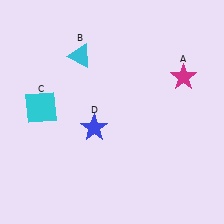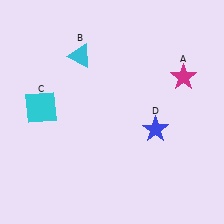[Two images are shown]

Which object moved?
The blue star (D) moved right.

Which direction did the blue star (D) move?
The blue star (D) moved right.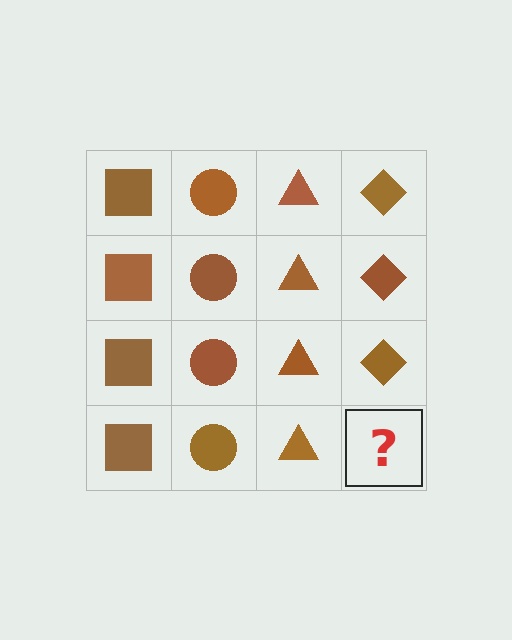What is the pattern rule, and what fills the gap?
The rule is that each column has a consistent shape. The gap should be filled with a brown diamond.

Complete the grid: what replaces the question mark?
The question mark should be replaced with a brown diamond.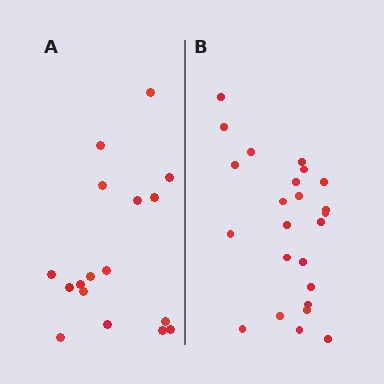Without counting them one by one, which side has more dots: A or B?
Region B (the right region) has more dots.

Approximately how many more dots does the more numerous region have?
Region B has roughly 8 or so more dots than region A.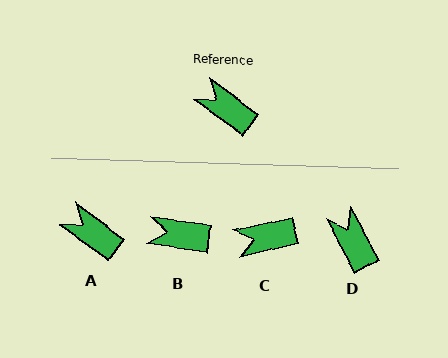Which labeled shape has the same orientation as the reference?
A.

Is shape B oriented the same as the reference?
No, it is off by about 28 degrees.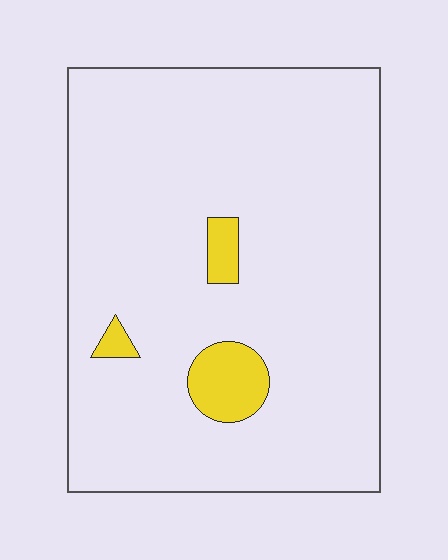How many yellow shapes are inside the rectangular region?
3.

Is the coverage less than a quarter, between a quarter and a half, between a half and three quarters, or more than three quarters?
Less than a quarter.